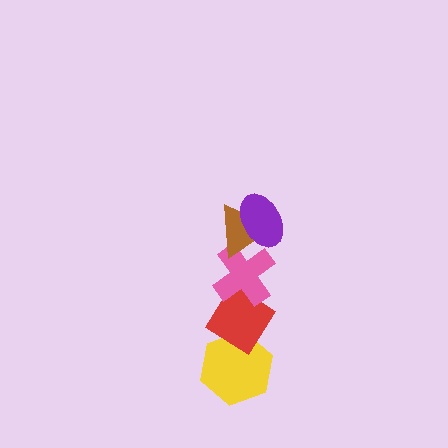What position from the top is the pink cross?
The pink cross is 3rd from the top.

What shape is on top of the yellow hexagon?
The red diamond is on top of the yellow hexagon.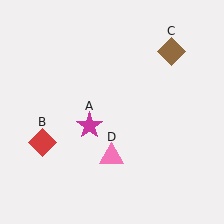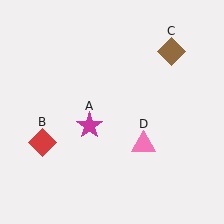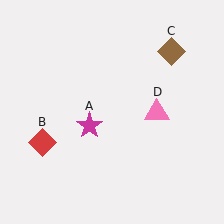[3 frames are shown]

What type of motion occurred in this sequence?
The pink triangle (object D) rotated counterclockwise around the center of the scene.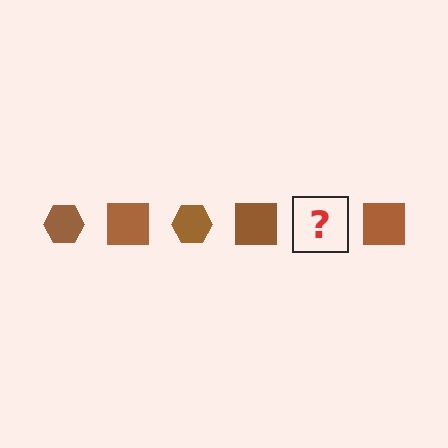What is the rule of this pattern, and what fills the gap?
The rule is that the pattern cycles through hexagon, square shapes in brown. The gap should be filled with a brown hexagon.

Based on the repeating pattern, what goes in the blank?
The blank should be a brown hexagon.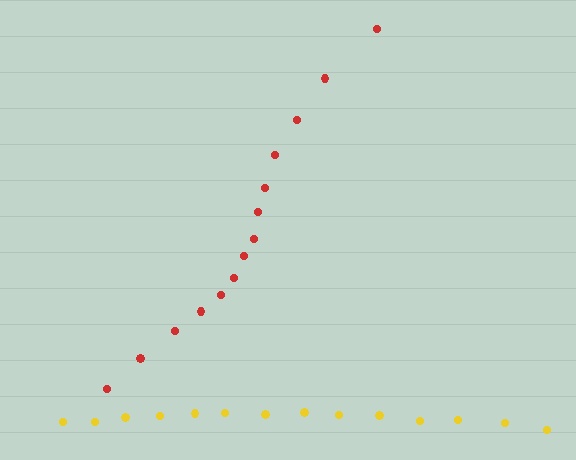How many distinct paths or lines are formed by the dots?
There are 2 distinct paths.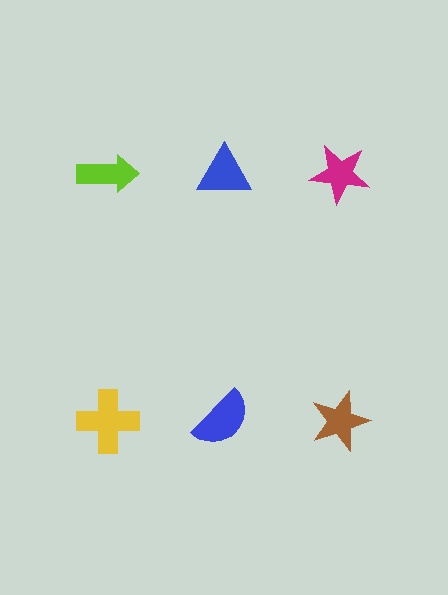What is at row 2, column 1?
A yellow cross.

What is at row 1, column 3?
A magenta star.